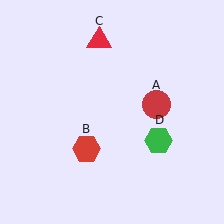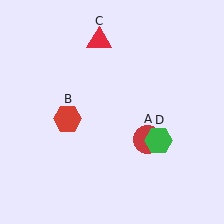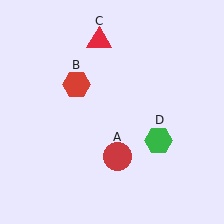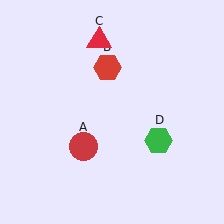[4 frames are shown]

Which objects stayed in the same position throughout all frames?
Red triangle (object C) and green hexagon (object D) remained stationary.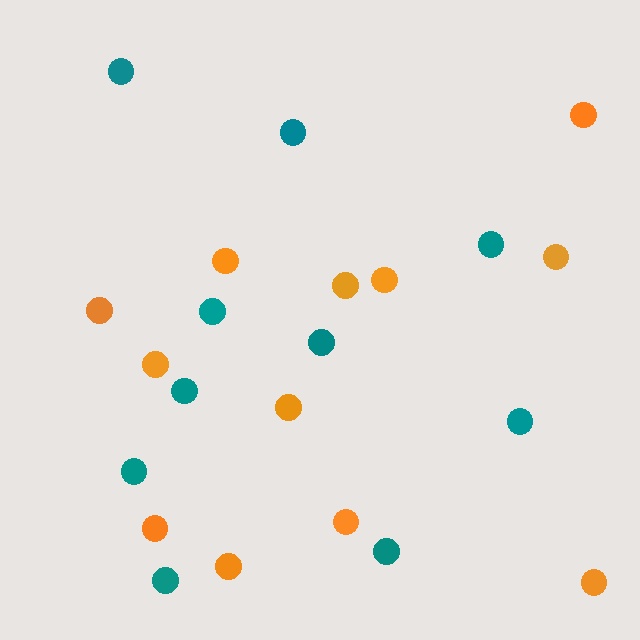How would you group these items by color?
There are 2 groups: one group of teal circles (10) and one group of orange circles (12).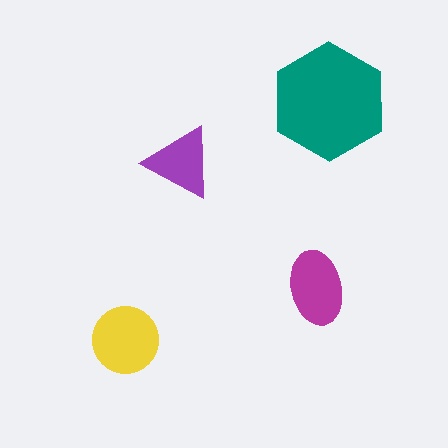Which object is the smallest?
The purple triangle.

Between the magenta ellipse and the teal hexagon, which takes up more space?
The teal hexagon.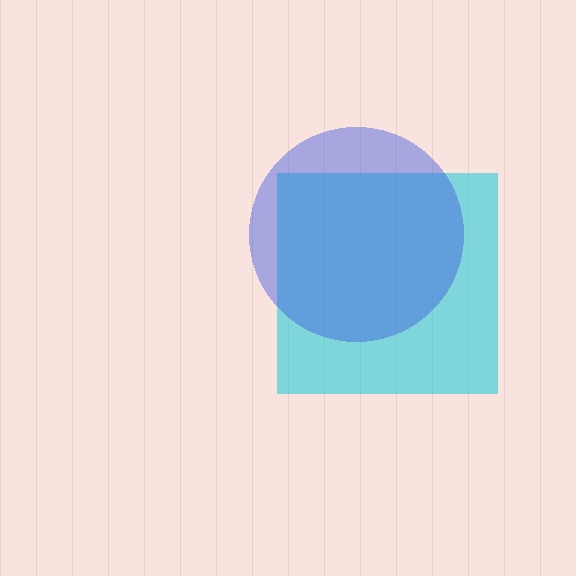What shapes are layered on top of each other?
The layered shapes are: a cyan square, a blue circle.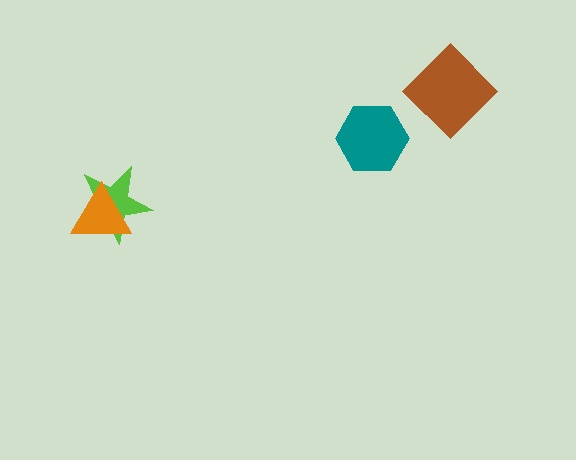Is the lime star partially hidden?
Yes, it is partially covered by another shape.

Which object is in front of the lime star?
The orange triangle is in front of the lime star.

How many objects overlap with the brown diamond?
0 objects overlap with the brown diamond.